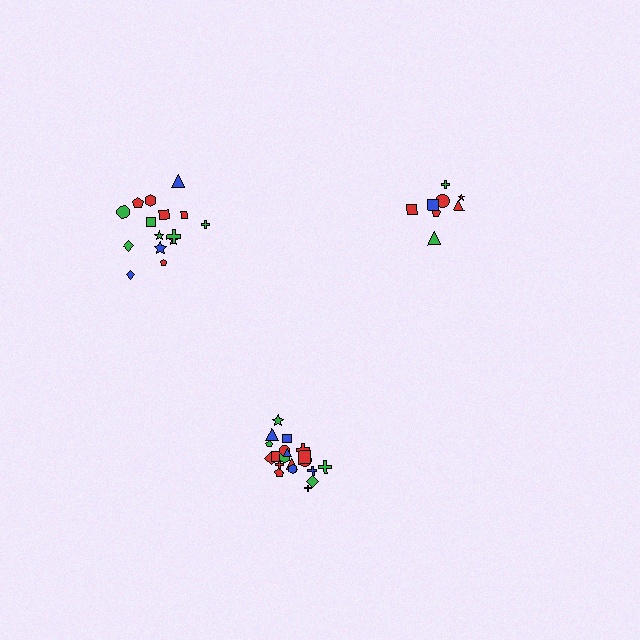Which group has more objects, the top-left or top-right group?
The top-left group.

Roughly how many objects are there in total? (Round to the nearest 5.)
Roughly 45 objects in total.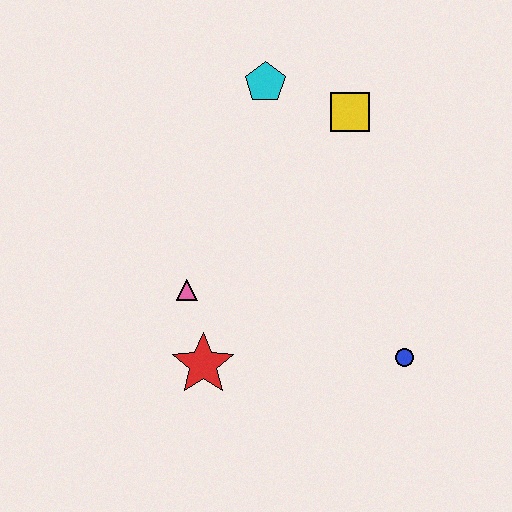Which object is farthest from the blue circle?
The cyan pentagon is farthest from the blue circle.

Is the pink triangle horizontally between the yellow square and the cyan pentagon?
No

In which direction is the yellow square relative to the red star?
The yellow square is above the red star.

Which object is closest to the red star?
The pink triangle is closest to the red star.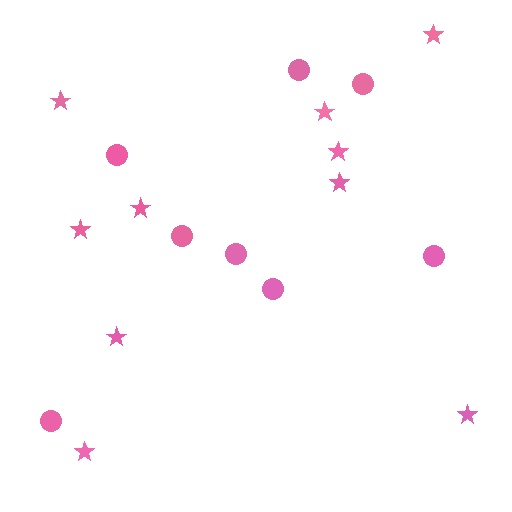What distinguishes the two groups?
There are 2 groups: one group of stars (10) and one group of circles (8).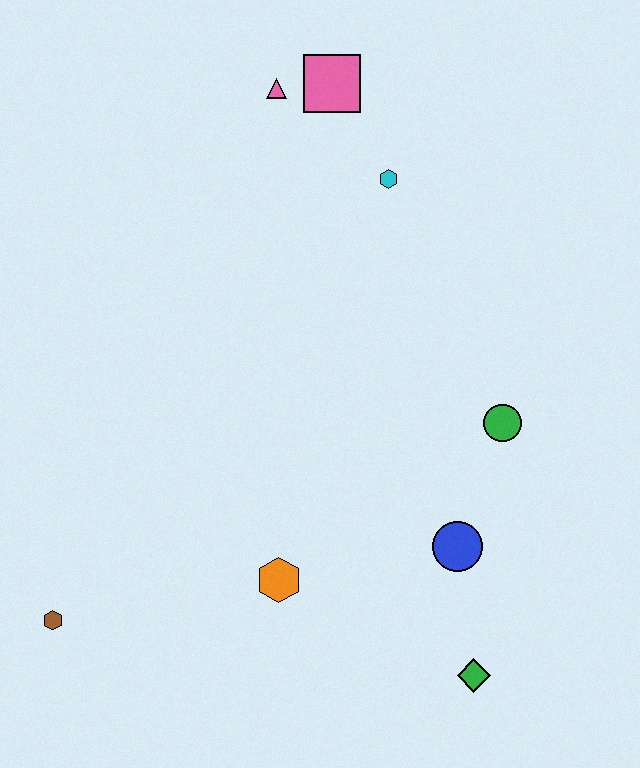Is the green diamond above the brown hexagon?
No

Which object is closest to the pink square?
The pink triangle is closest to the pink square.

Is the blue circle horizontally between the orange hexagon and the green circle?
Yes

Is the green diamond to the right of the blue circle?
Yes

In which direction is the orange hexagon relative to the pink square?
The orange hexagon is below the pink square.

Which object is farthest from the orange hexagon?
The pink square is farthest from the orange hexagon.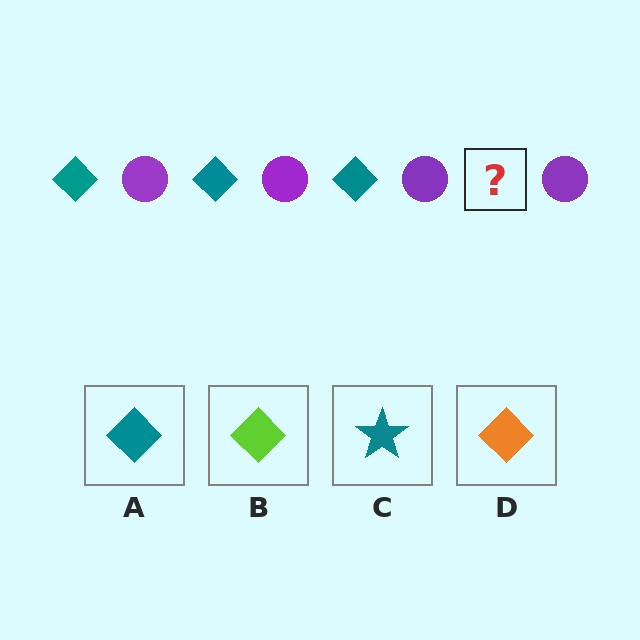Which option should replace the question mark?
Option A.